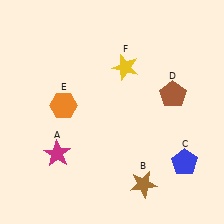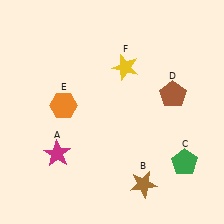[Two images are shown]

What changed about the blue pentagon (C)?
In Image 1, C is blue. In Image 2, it changed to green.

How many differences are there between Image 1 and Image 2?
There is 1 difference between the two images.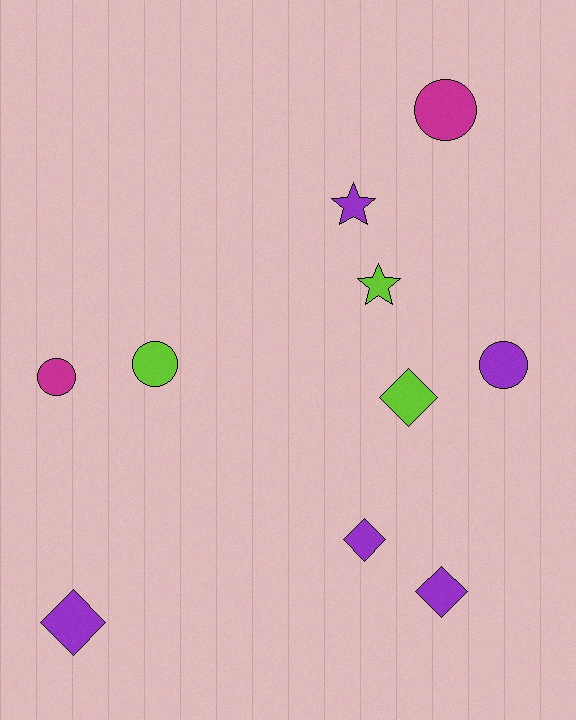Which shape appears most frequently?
Diamond, with 4 objects.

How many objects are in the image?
There are 10 objects.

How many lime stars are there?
There is 1 lime star.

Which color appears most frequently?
Purple, with 5 objects.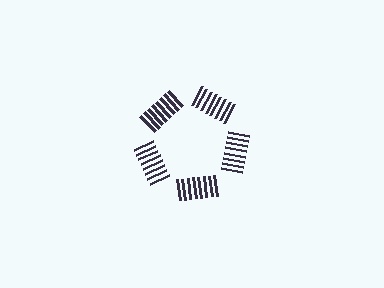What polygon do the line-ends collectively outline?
An illusory pentagon — the line segments terminate on its edges but no continuous stroke is drawn.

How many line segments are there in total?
40 — 8 along each of the 5 edges.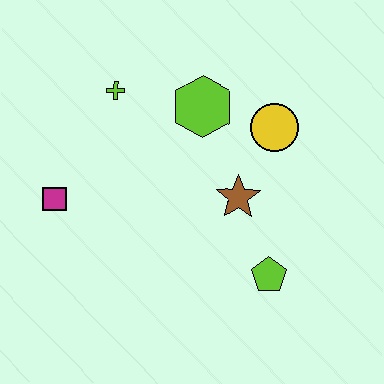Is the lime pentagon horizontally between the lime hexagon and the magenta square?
No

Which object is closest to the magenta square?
The lime cross is closest to the magenta square.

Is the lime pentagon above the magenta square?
No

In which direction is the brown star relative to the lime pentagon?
The brown star is above the lime pentagon.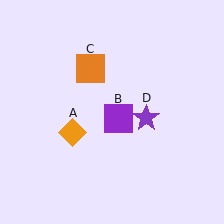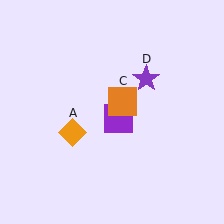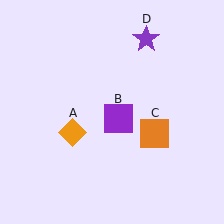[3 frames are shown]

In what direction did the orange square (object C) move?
The orange square (object C) moved down and to the right.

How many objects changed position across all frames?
2 objects changed position: orange square (object C), purple star (object D).